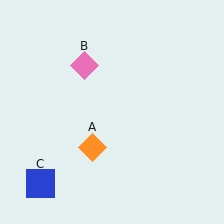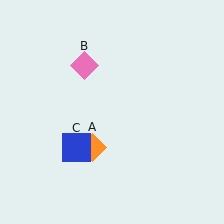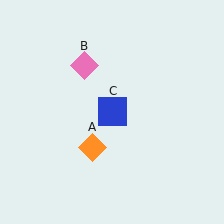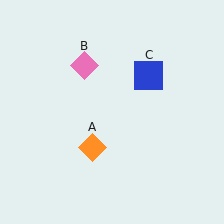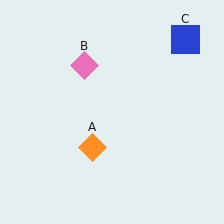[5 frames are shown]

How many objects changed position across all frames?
1 object changed position: blue square (object C).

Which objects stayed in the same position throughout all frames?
Orange diamond (object A) and pink diamond (object B) remained stationary.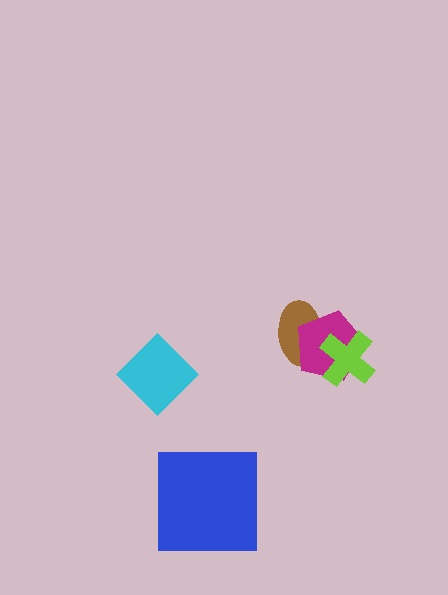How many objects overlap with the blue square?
0 objects overlap with the blue square.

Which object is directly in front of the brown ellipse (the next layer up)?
The magenta pentagon is directly in front of the brown ellipse.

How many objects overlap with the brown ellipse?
2 objects overlap with the brown ellipse.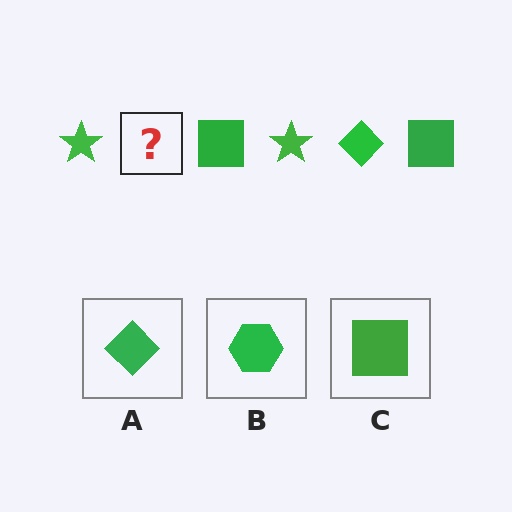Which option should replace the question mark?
Option A.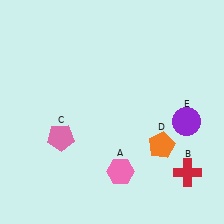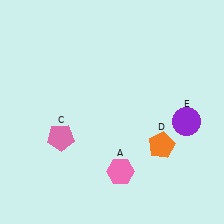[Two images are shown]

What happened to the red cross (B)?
The red cross (B) was removed in Image 2. It was in the bottom-right area of Image 1.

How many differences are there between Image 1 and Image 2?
There is 1 difference between the two images.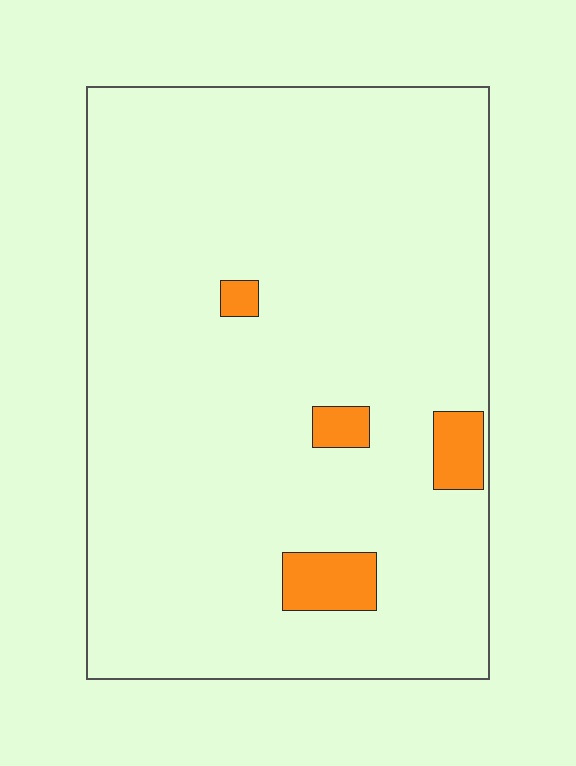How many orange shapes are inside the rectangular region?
4.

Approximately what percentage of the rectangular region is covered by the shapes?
Approximately 5%.